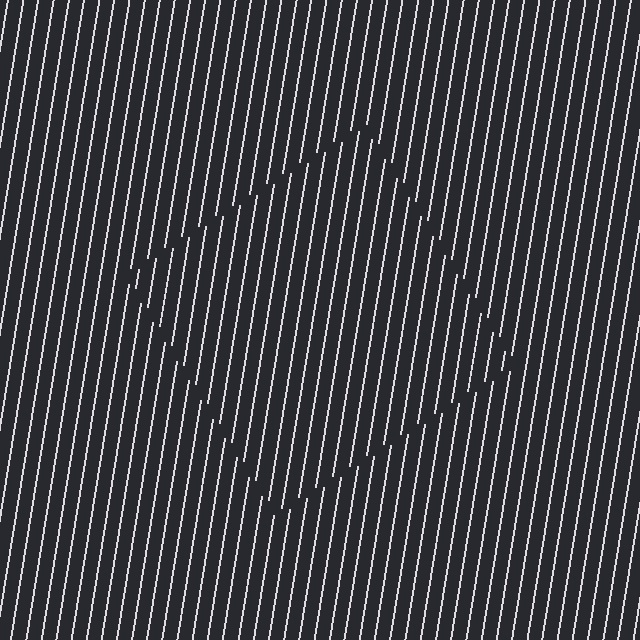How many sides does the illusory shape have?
4 sides — the line-ends trace a square.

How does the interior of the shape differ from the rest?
The interior of the shape contains the same grating, shifted by half a period — the contour is defined by the phase discontinuity where line-ends from the inner and outer gratings abut.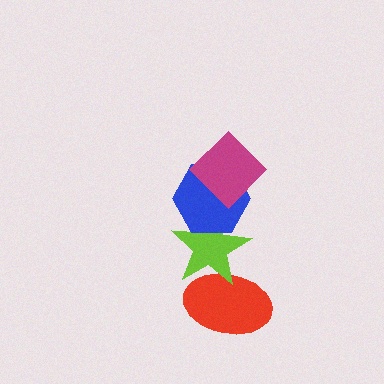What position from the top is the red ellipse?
The red ellipse is 4th from the top.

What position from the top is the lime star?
The lime star is 3rd from the top.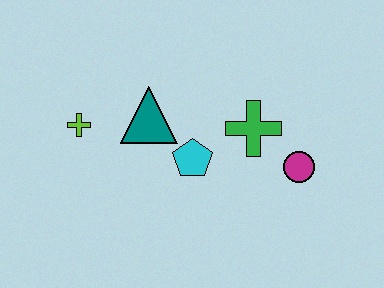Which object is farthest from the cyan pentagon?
The lime cross is farthest from the cyan pentagon.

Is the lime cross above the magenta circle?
Yes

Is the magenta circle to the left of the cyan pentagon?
No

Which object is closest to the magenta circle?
The green cross is closest to the magenta circle.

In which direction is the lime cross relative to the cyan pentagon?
The lime cross is to the left of the cyan pentagon.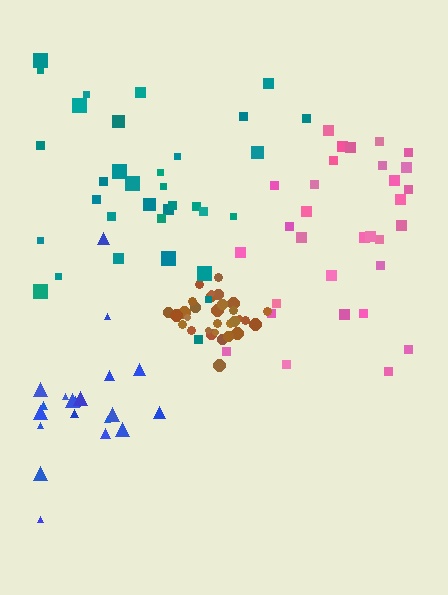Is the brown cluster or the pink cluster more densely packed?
Brown.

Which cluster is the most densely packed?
Brown.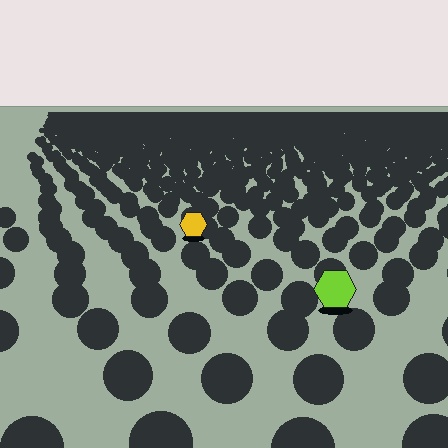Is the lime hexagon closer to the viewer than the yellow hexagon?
Yes. The lime hexagon is closer — you can tell from the texture gradient: the ground texture is coarser near it.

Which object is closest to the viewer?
The lime hexagon is closest. The texture marks near it are larger and more spread out.